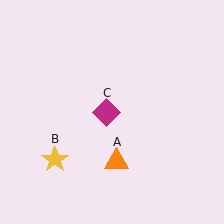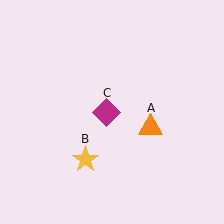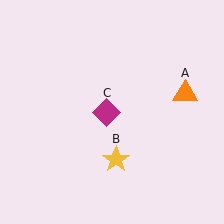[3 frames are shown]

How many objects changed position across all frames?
2 objects changed position: orange triangle (object A), yellow star (object B).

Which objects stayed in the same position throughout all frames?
Magenta diamond (object C) remained stationary.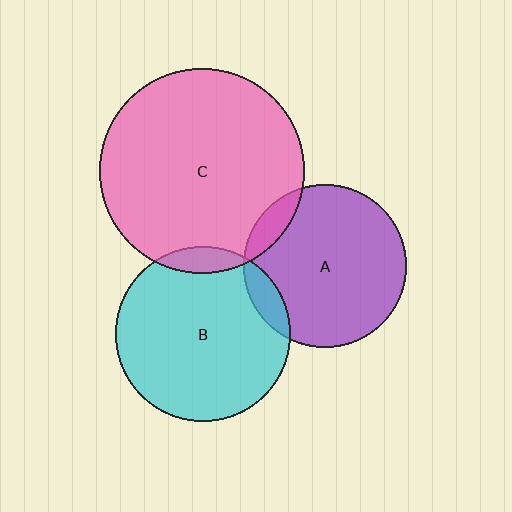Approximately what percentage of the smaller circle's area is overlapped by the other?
Approximately 10%.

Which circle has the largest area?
Circle C (pink).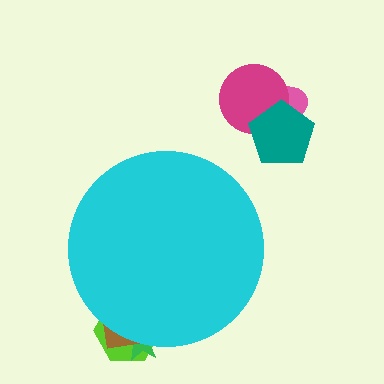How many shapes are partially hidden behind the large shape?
3 shapes are partially hidden.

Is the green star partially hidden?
Yes, the green star is partially hidden behind the cyan circle.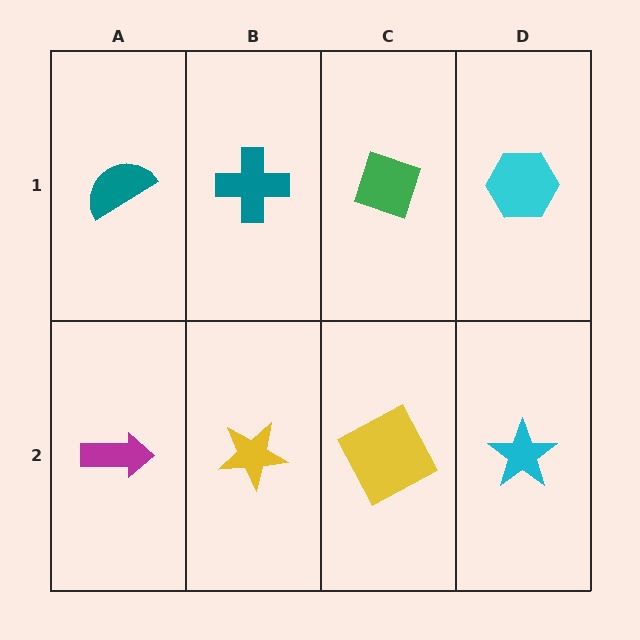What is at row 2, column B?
A yellow star.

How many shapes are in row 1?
4 shapes.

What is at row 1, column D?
A cyan hexagon.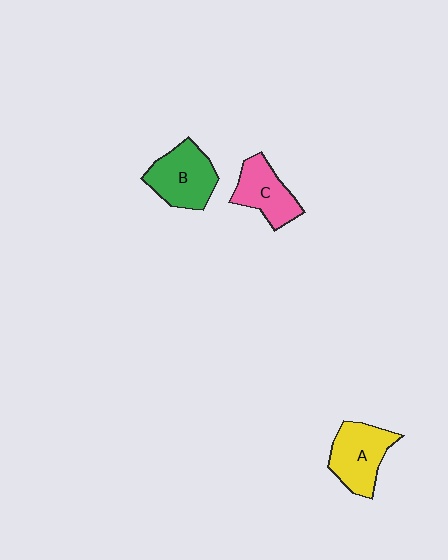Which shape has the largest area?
Shape B (green).